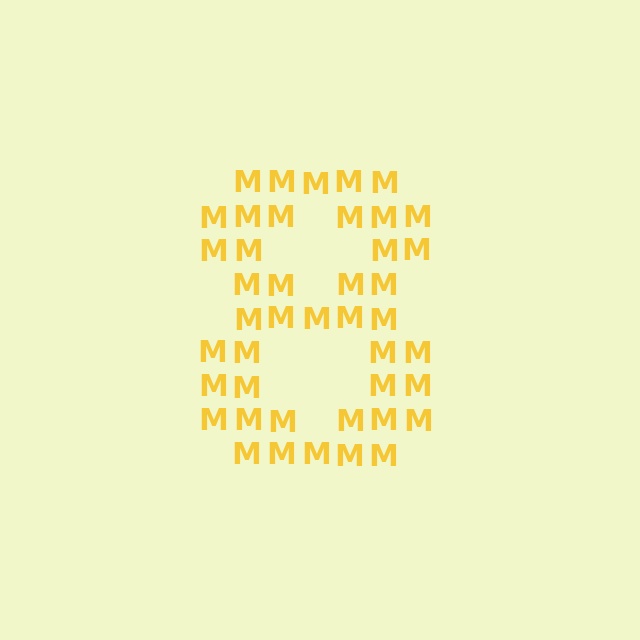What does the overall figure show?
The overall figure shows the digit 8.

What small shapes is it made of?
It is made of small letter M's.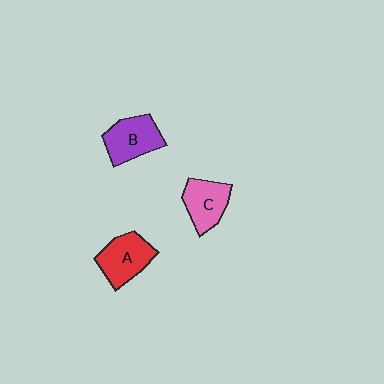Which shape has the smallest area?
Shape C (pink).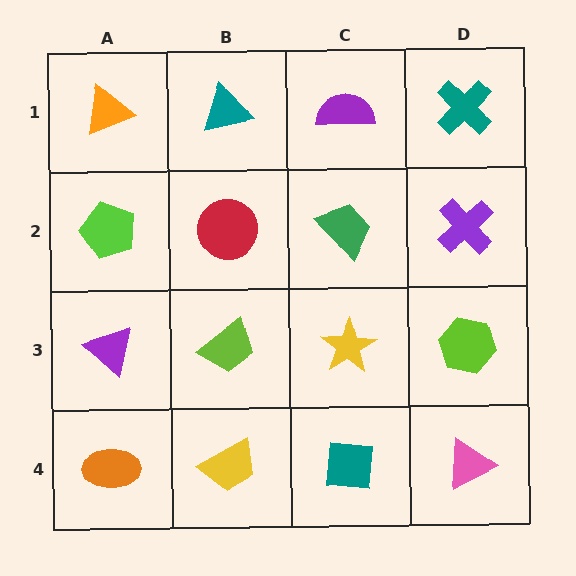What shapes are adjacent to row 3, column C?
A green trapezoid (row 2, column C), a teal square (row 4, column C), a lime trapezoid (row 3, column B), a lime hexagon (row 3, column D).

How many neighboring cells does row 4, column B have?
3.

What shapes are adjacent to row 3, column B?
A red circle (row 2, column B), a yellow trapezoid (row 4, column B), a purple triangle (row 3, column A), a yellow star (row 3, column C).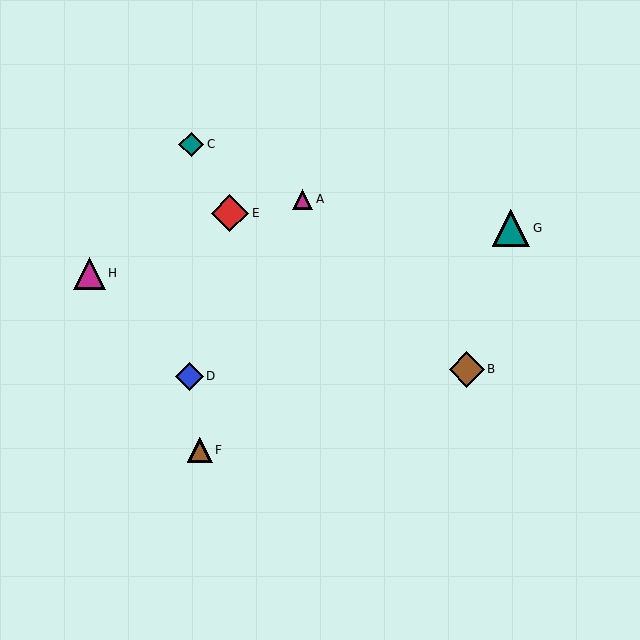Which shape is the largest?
The red diamond (labeled E) is the largest.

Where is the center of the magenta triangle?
The center of the magenta triangle is at (303, 199).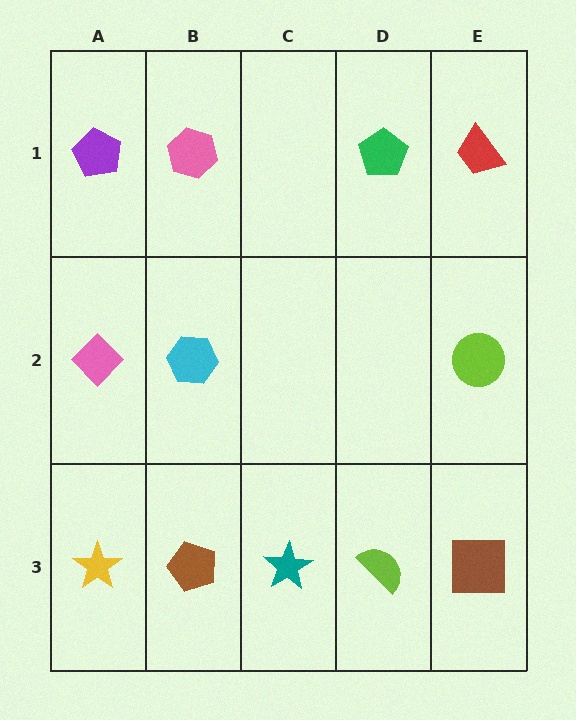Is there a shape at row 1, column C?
No, that cell is empty.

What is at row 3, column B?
A brown pentagon.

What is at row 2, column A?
A pink diamond.